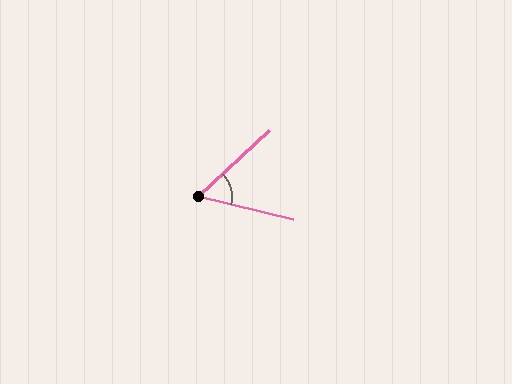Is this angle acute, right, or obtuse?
It is acute.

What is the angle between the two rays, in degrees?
Approximately 56 degrees.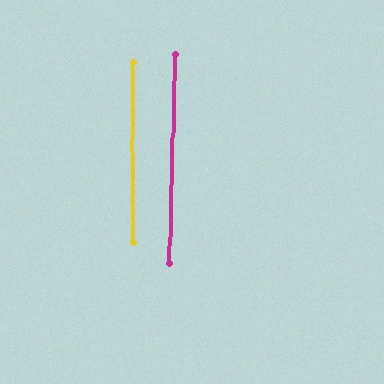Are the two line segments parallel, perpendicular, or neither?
Parallel — their directions differ by only 1.5°.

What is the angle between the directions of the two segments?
Approximately 2 degrees.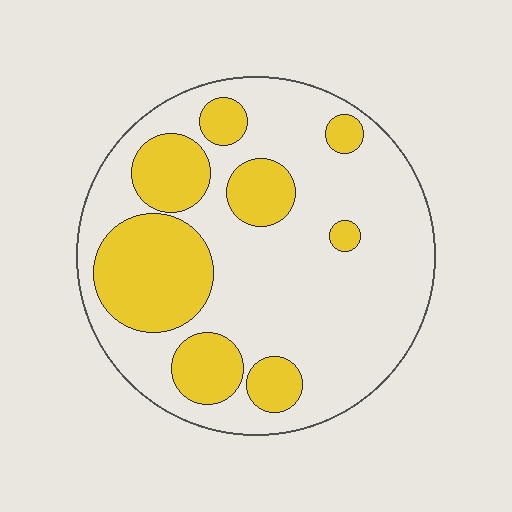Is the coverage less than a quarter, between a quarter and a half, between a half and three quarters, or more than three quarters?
Between a quarter and a half.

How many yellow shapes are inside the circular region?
8.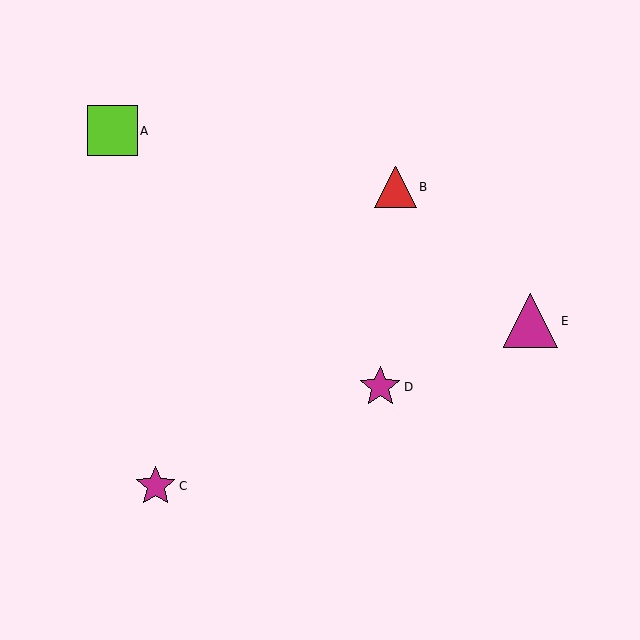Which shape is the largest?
The magenta triangle (labeled E) is the largest.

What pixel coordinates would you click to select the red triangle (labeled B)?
Click at (395, 187) to select the red triangle B.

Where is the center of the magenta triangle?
The center of the magenta triangle is at (530, 321).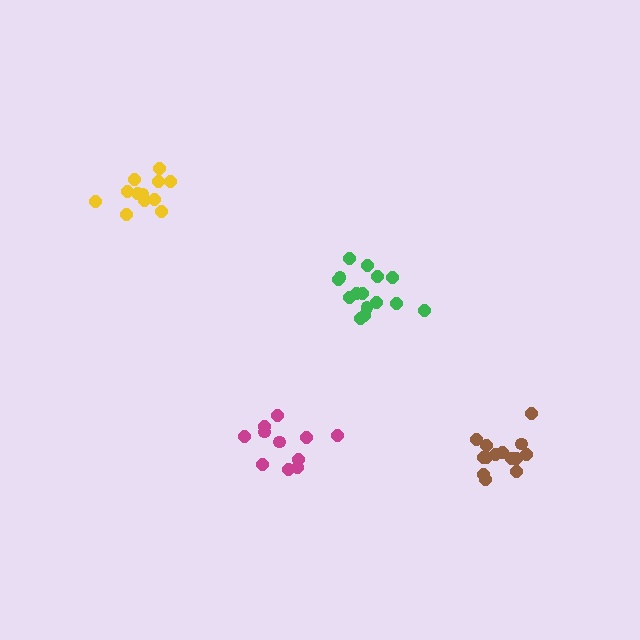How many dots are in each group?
Group 1: 15 dots, Group 2: 14 dots, Group 3: 11 dots, Group 4: 12 dots (52 total).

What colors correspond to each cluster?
The clusters are colored: green, brown, magenta, yellow.